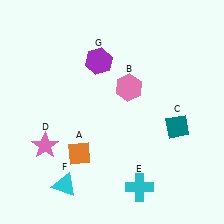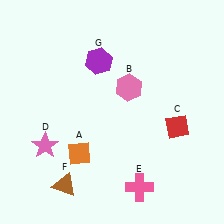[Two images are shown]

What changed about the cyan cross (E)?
In Image 1, E is cyan. In Image 2, it changed to pink.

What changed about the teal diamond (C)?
In Image 1, C is teal. In Image 2, it changed to red.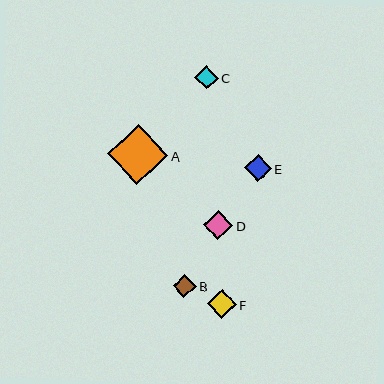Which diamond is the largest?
Diamond A is the largest with a size of approximately 60 pixels.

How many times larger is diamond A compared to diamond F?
Diamond A is approximately 2.1 times the size of diamond F.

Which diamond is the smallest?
Diamond B is the smallest with a size of approximately 23 pixels.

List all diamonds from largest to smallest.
From largest to smallest: A, F, D, E, C, B.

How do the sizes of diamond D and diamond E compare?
Diamond D and diamond E are approximately the same size.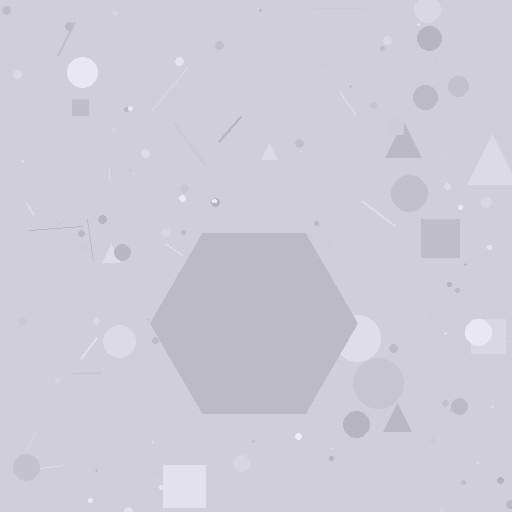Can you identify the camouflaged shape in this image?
The camouflaged shape is a hexagon.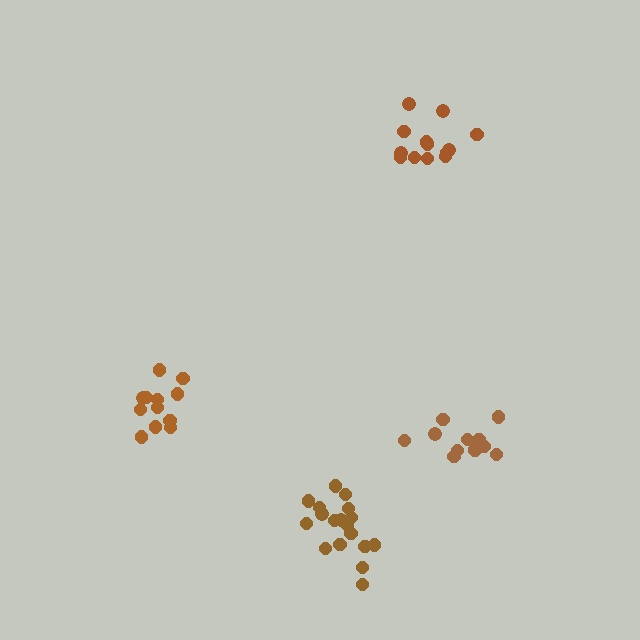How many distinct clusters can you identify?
There are 4 distinct clusters.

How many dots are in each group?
Group 1: 18 dots, Group 2: 13 dots, Group 3: 12 dots, Group 4: 12 dots (55 total).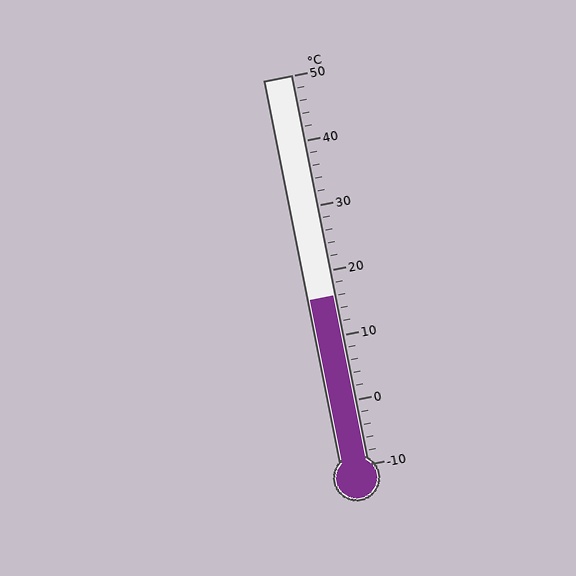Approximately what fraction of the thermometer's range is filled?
The thermometer is filled to approximately 45% of its range.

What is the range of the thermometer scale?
The thermometer scale ranges from -10°C to 50°C.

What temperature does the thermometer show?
The thermometer shows approximately 16°C.